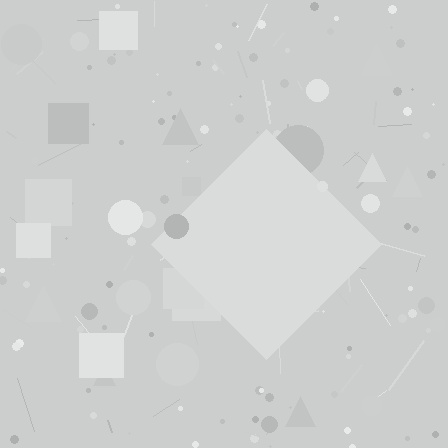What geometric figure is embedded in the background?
A diamond is embedded in the background.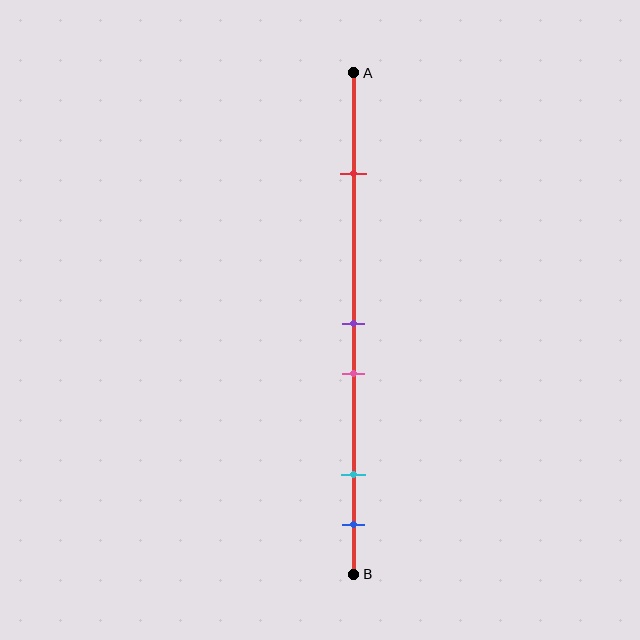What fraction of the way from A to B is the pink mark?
The pink mark is approximately 60% (0.6) of the way from A to B.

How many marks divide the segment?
There are 5 marks dividing the segment.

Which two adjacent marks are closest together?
The purple and pink marks are the closest adjacent pair.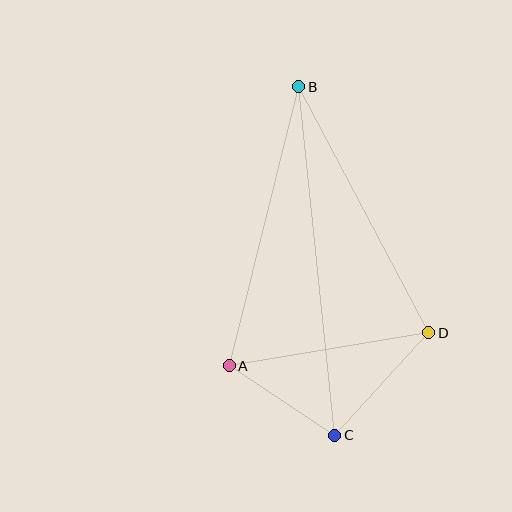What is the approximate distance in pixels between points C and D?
The distance between C and D is approximately 139 pixels.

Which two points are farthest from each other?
Points B and C are farthest from each other.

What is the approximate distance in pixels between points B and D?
The distance between B and D is approximately 278 pixels.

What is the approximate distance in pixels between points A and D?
The distance between A and D is approximately 202 pixels.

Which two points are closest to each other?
Points A and C are closest to each other.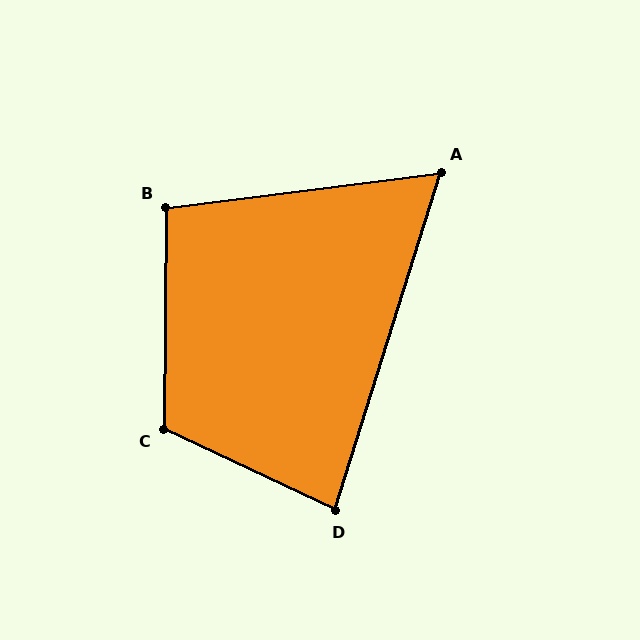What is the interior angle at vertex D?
Approximately 82 degrees (acute).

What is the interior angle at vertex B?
Approximately 98 degrees (obtuse).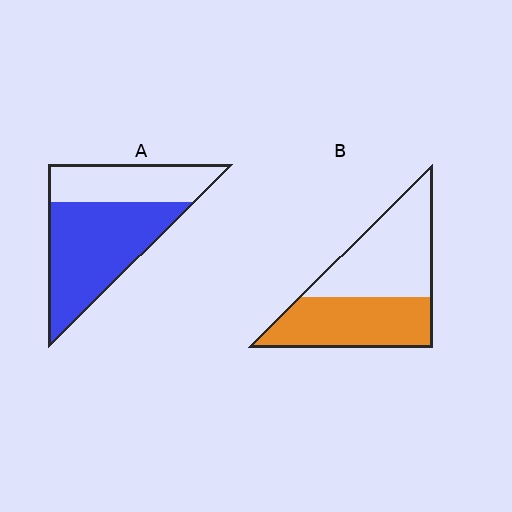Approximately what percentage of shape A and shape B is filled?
A is approximately 65% and B is approximately 50%.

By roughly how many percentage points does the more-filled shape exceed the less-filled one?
By roughly 15 percentage points (A over B).